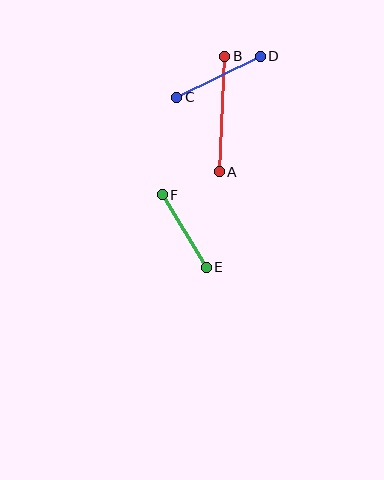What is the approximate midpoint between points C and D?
The midpoint is at approximately (219, 77) pixels.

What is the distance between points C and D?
The distance is approximately 93 pixels.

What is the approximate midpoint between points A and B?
The midpoint is at approximately (222, 114) pixels.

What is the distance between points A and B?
The distance is approximately 116 pixels.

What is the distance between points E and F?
The distance is approximately 84 pixels.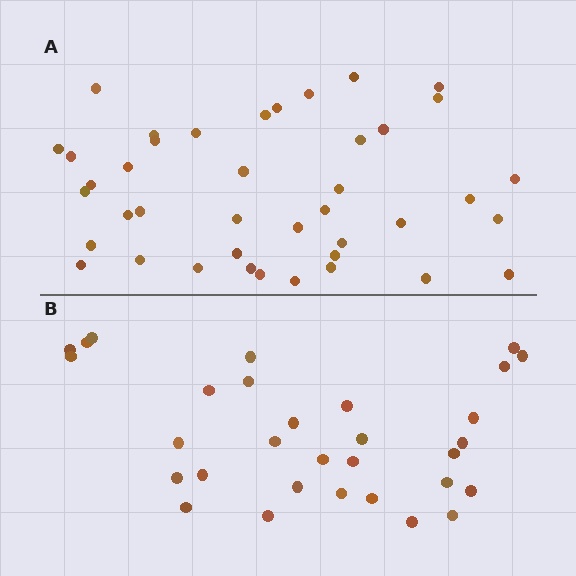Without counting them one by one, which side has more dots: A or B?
Region A (the top region) has more dots.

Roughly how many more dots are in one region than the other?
Region A has roughly 10 or so more dots than region B.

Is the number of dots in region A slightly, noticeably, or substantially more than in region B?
Region A has noticeably more, but not dramatically so. The ratio is roughly 1.3 to 1.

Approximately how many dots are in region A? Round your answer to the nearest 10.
About 40 dots. (The exact count is 41, which rounds to 40.)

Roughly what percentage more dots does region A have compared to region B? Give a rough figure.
About 30% more.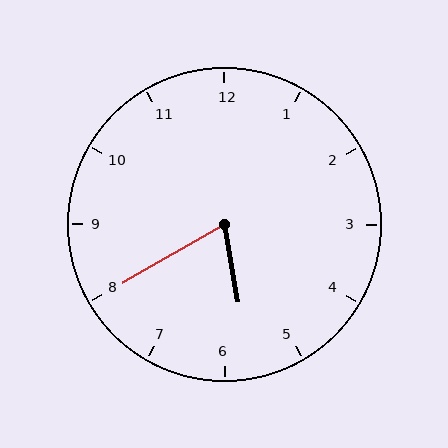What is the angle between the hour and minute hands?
Approximately 70 degrees.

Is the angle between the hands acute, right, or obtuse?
It is acute.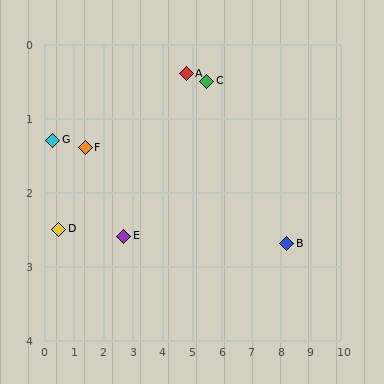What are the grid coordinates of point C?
Point C is at approximately (5.5, 0.5).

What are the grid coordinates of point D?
Point D is at approximately (0.5, 2.5).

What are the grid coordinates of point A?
Point A is at approximately (4.8, 0.4).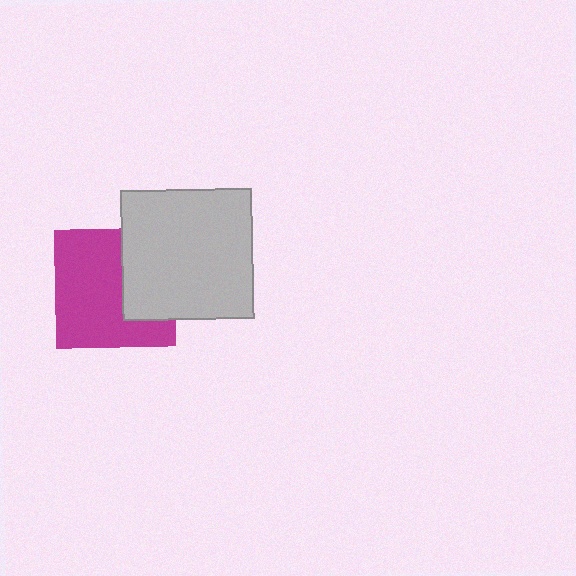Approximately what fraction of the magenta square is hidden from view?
Roughly 35% of the magenta square is hidden behind the light gray square.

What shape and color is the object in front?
The object in front is a light gray square.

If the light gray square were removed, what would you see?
You would see the complete magenta square.